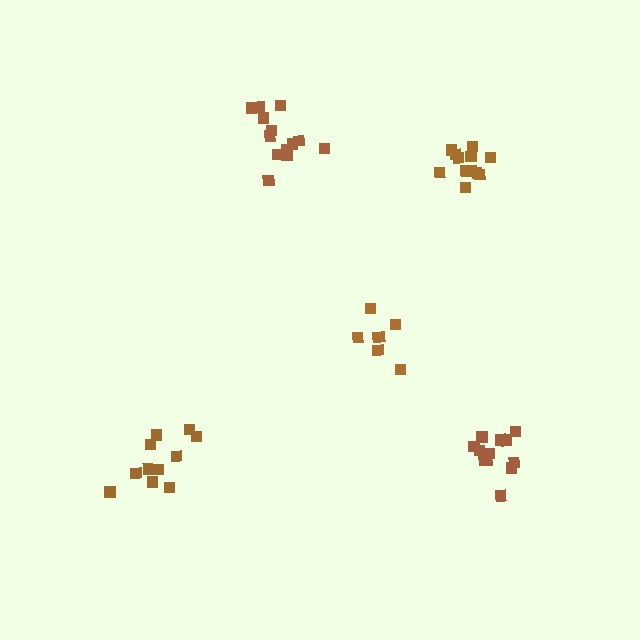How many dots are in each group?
Group 1: 11 dots, Group 2: 12 dots, Group 3: 12 dots, Group 4: 7 dots, Group 5: 13 dots (55 total).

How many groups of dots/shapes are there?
There are 5 groups.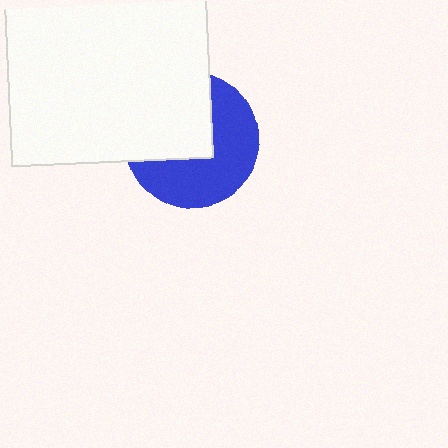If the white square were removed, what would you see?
You would see the complete blue circle.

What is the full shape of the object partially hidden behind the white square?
The partially hidden object is a blue circle.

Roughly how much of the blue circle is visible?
About half of it is visible (roughly 53%).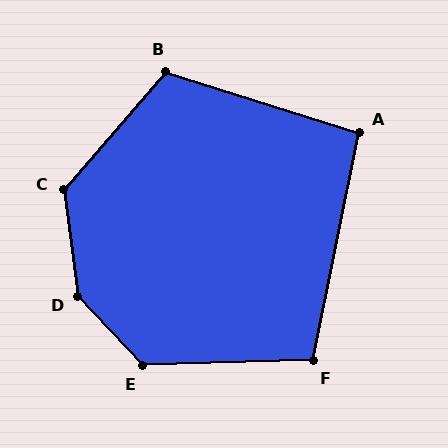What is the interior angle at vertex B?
Approximately 113 degrees (obtuse).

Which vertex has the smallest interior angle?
A, at approximately 96 degrees.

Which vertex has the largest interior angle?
D, at approximately 144 degrees.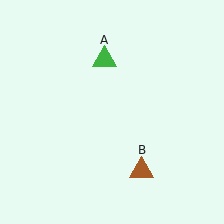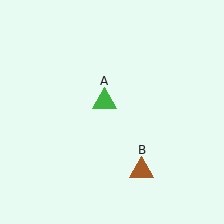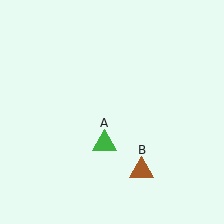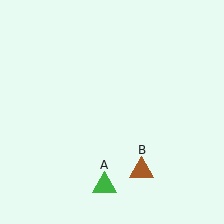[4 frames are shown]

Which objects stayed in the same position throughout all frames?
Brown triangle (object B) remained stationary.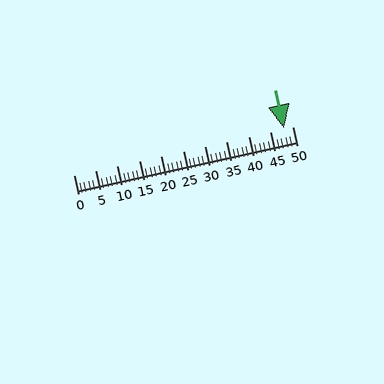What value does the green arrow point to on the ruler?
The green arrow points to approximately 48.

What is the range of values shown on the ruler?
The ruler shows values from 0 to 50.